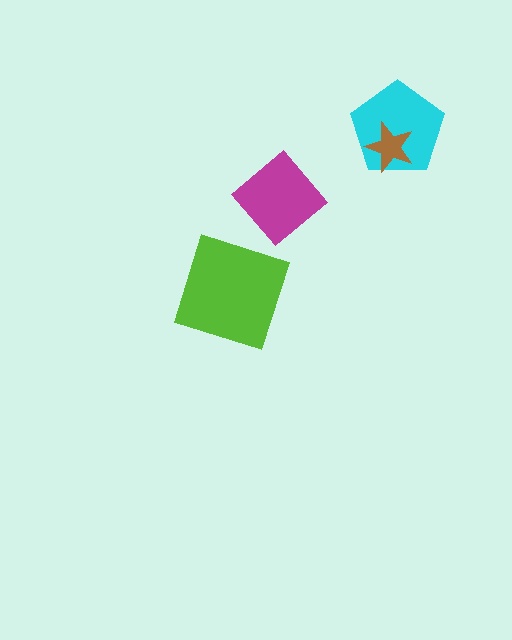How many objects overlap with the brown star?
1 object overlaps with the brown star.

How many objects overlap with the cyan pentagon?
1 object overlaps with the cyan pentagon.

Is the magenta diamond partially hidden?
No, no other shape covers it.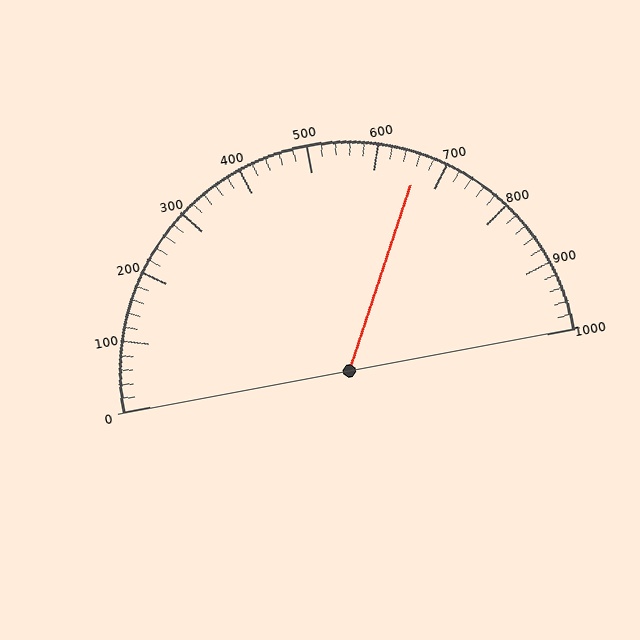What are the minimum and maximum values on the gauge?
The gauge ranges from 0 to 1000.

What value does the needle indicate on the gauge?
The needle indicates approximately 660.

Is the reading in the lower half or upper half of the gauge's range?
The reading is in the upper half of the range (0 to 1000).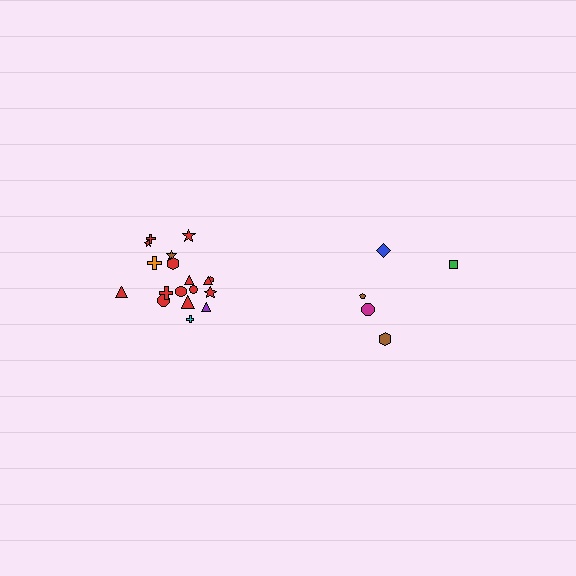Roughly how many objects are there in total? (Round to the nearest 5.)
Roughly 25 objects in total.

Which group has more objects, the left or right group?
The left group.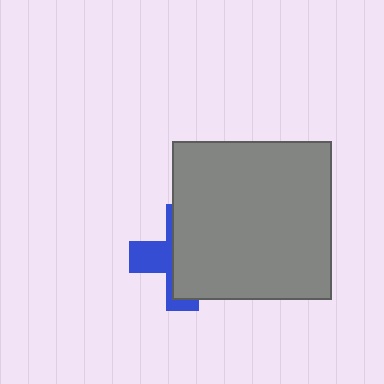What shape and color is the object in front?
The object in front is a gray square.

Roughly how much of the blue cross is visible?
A small part of it is visible (roughly 36%).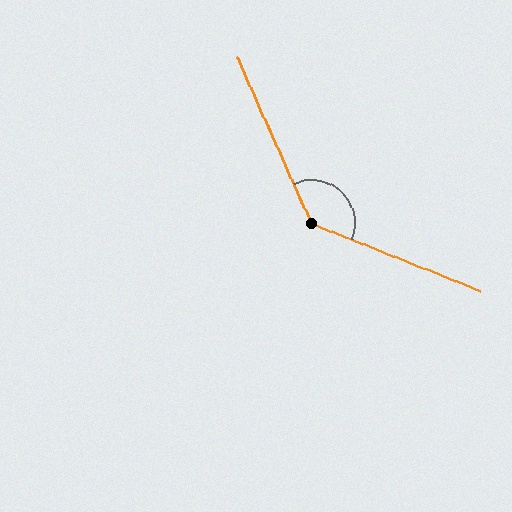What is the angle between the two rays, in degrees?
Approximately 136 degrees.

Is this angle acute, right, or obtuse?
It is obtuse.